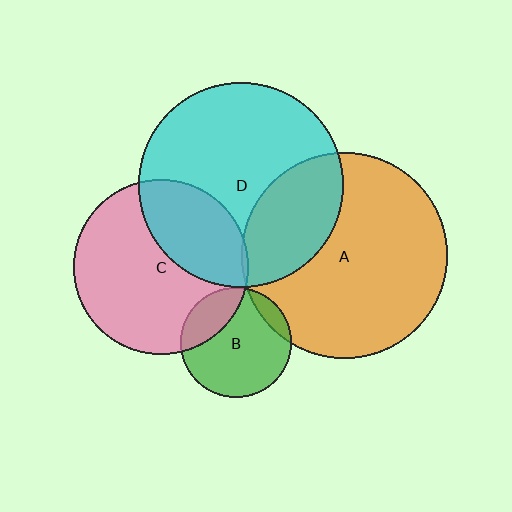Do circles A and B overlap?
Yes.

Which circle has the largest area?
Circle A (orange).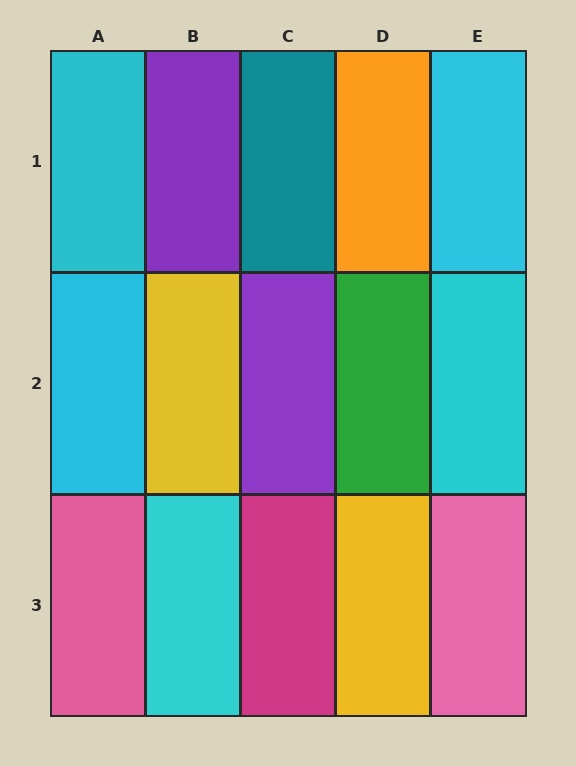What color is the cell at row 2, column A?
Cyan.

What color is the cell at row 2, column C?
Purple.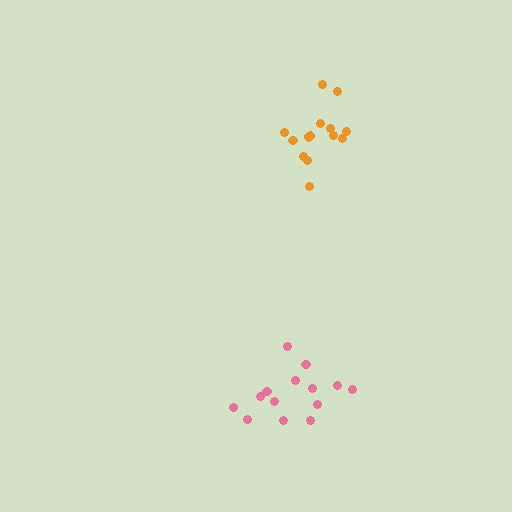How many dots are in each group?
Group 1: 14 dots, Group 2: 14 dots (28 total).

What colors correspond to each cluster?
The clusters are colored: pink, orange.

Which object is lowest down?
The pink cluster is bottommost.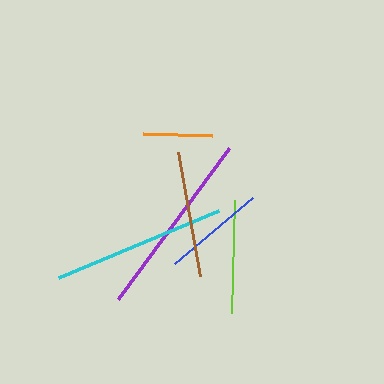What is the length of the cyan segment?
The cyan segment is approximately 174 pixels long.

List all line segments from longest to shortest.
From longest to shortest: purple, cyan, brown, lime, blue, orange.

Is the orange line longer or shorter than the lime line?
The lime line is longer than the orange line.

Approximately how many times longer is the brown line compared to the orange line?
The brown line is approximately 1.8 times the length of the orange line.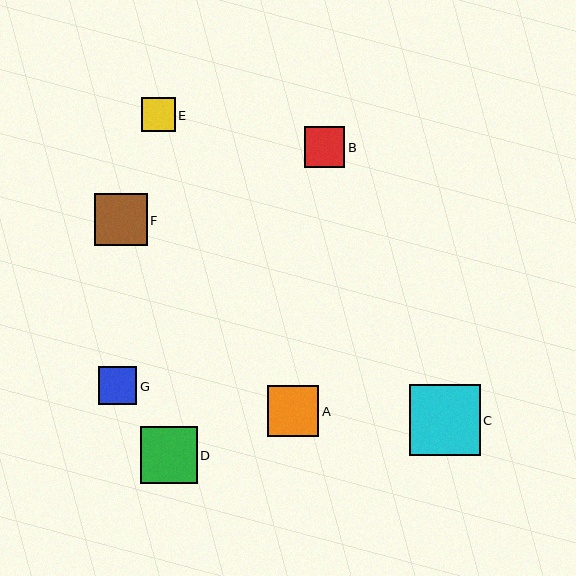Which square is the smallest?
Square E is the smallest with a size of approximately 34 pixels.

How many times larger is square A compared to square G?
Square A is approximately 1.3 times the size of square G.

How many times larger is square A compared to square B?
Square A is approximately 1.3 times the size of square B.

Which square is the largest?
Square C is the largest with a size of approximately 71 pixels.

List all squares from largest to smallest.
From largest to smallest: C, D, F, A, B, G, E.